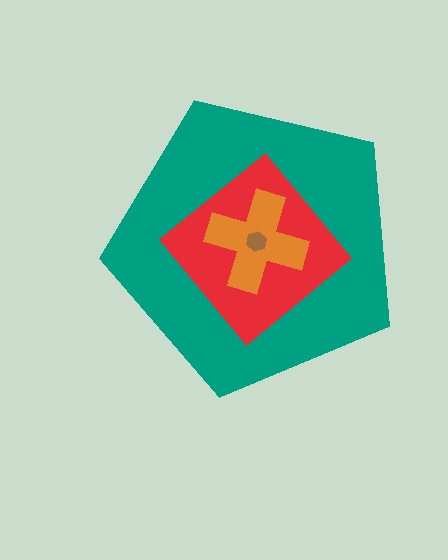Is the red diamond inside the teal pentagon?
Yes.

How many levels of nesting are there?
4.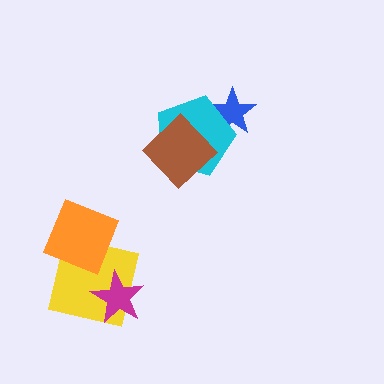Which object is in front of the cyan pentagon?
The brown diamond is in front of the cyan pentagon.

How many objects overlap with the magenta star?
1 object overlaps with the magenta star.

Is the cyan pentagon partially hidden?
Yes, it is partially covered by another shape.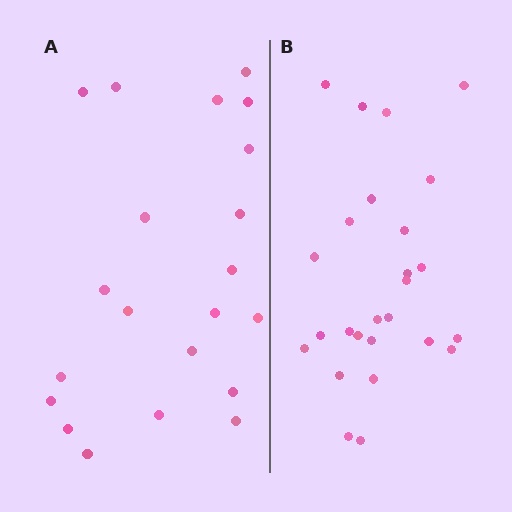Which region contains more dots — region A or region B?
Region B (the right region) has more dots.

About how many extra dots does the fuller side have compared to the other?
Region B has about 5 more dots than region A.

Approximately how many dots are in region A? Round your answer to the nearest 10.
About 20 dots. (The exact count is 21, which rounds to 20.)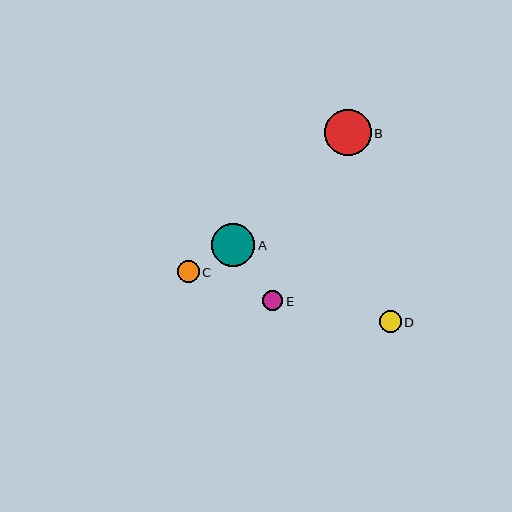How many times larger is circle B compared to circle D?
Circle B is approximately 2.1 times the size of circle D.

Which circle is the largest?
Circle B is the largest with a size of approximately 46 pixels.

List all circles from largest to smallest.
From largest to smallest: B, A, D, C, E.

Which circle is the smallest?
Circle E is the smallest with a size of approximately 21 pixels.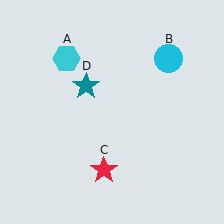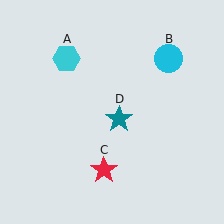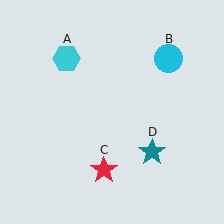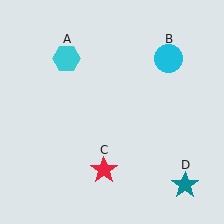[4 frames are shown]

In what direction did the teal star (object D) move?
The teal star (object D) moved down and to the right.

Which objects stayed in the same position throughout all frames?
Cyan hexagon (object A) and cyan circle (object B) and red star (object C) remained stationary.